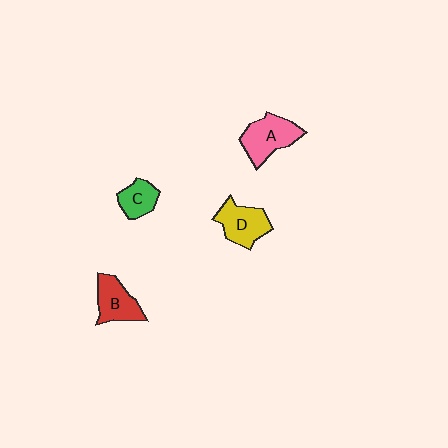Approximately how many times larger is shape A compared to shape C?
Approximately 1.7 times.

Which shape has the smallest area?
Shape C (green).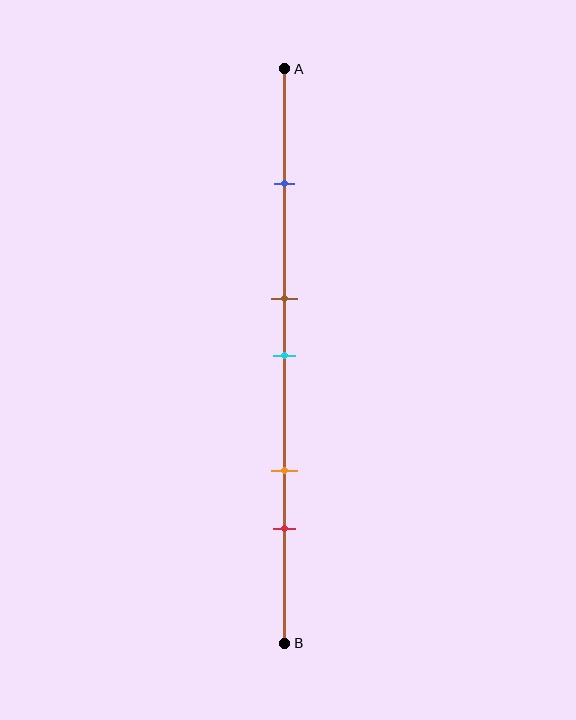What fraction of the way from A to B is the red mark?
The red mark is approximately 80% (0.8) of the way from A to B.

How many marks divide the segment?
There are 5 marks dividing the segment.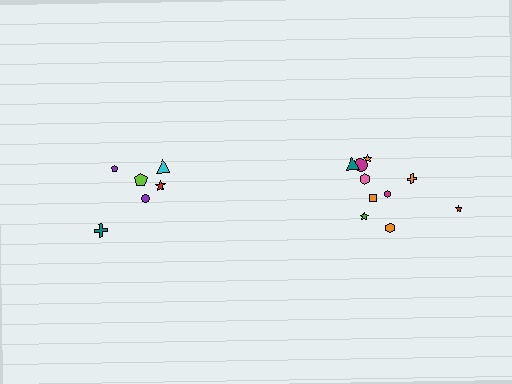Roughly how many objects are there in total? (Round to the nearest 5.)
Roughly 15 objects in total.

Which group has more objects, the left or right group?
The right group.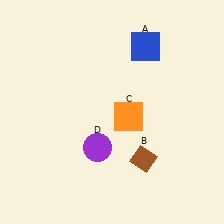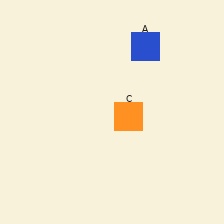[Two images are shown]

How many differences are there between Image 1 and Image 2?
There are 2 differences between the two images.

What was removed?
The purple circle (D), the brown diamond (B) were removed in Image 2.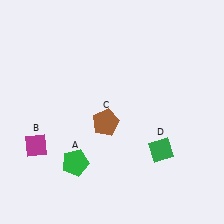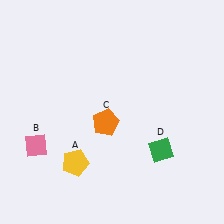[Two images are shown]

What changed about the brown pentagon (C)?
In Image 1, C is brown. In Image 2, it changed to orange.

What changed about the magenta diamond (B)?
In Image 1, B is magenta. In Image 2, it changed to pink.